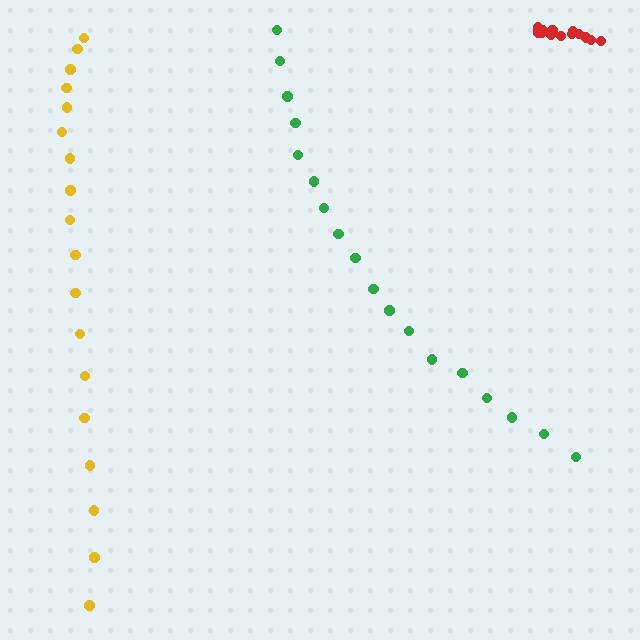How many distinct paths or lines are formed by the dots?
There are 3 distinct paths.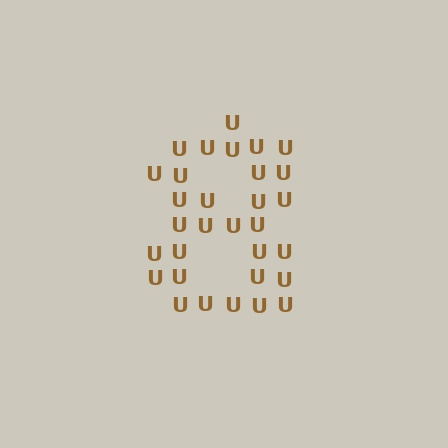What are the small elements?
The small elements are letter U's.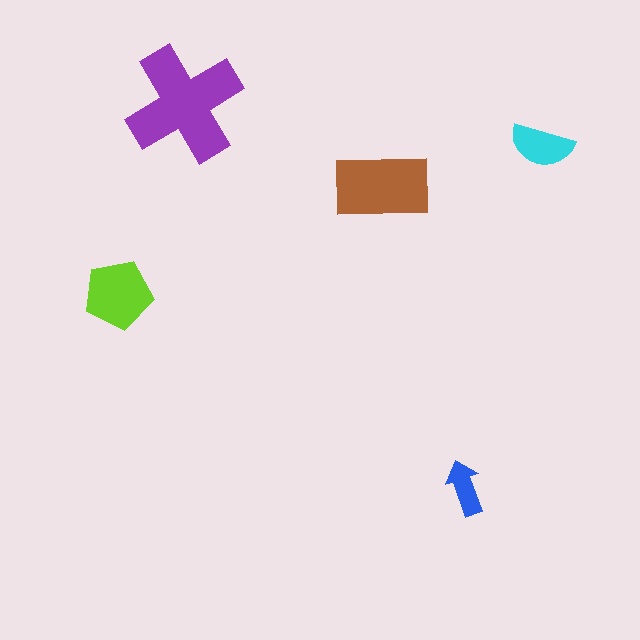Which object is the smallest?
The blue arrow.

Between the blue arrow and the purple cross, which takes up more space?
The purple cross.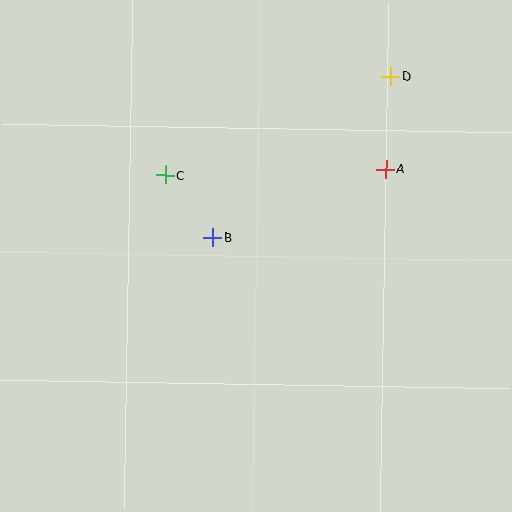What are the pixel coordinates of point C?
Point C is at (165, 175).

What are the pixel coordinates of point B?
Point B is at (213, 238).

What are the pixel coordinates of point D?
Point D is at (391, 76).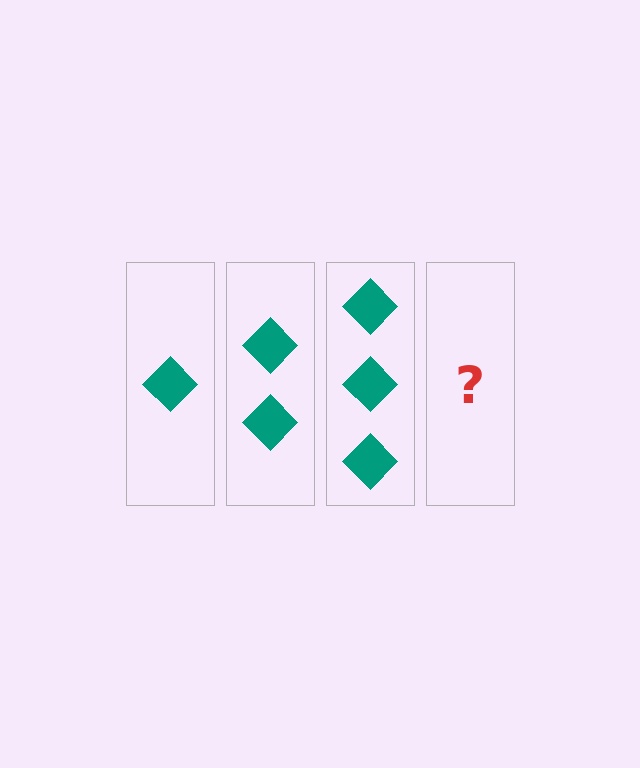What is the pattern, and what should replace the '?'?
The pattern is that each step adds one more diamond. The '?' should be 4 diamonds.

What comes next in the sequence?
The next element should be 4 diamonds.